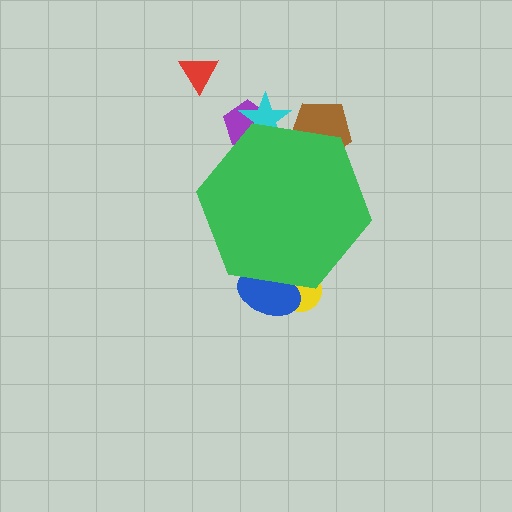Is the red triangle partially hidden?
No, the red triangle is fully visible.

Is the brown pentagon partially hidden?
Yes, the brown pentagon is partially hidden behind the green hexagon.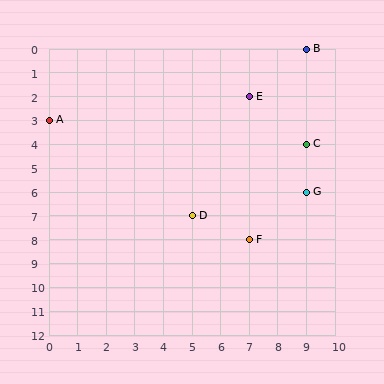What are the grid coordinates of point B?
Point B is at grid coordinates (9, 0).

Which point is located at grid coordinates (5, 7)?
Point D is at (5, 7).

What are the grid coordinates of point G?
Point G is at grid coordinates (9, 6).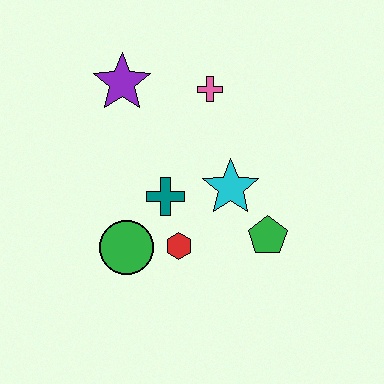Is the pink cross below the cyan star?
No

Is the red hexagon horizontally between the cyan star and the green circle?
Yes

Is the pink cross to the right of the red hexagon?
Yes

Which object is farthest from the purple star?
The green pentagon is farthest from the purple star.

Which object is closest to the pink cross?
The purple star is closest to the pink cross.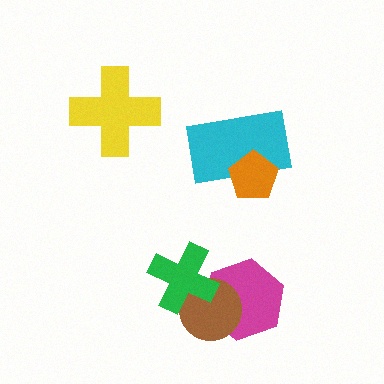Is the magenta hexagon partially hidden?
Yes, it is partially covered by another shape.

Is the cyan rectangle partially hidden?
Yes, it is partially covered by another shape.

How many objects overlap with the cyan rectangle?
1 object overlaps with the cyan rectangle.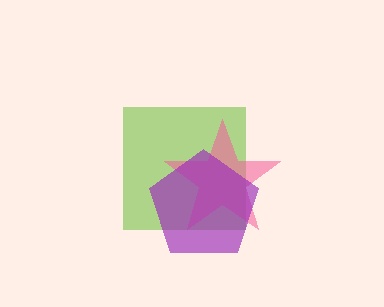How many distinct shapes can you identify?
There are 3 distinct shapes: a lime square, a pink star, a purple pentagon.